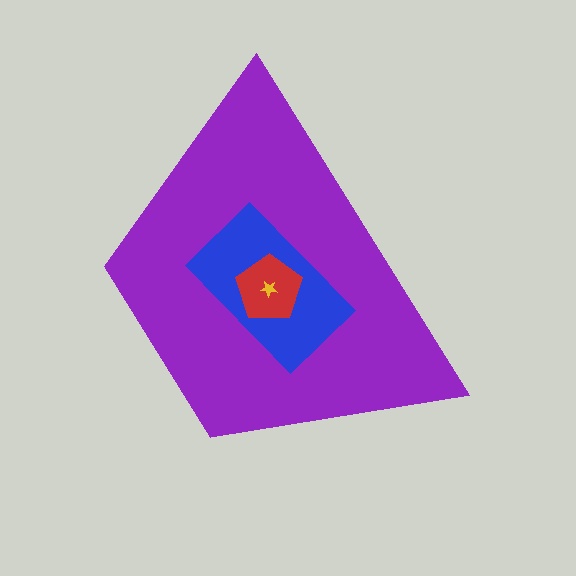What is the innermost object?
The yellow star.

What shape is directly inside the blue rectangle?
The red pentagon.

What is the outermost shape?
The purple trapezoid.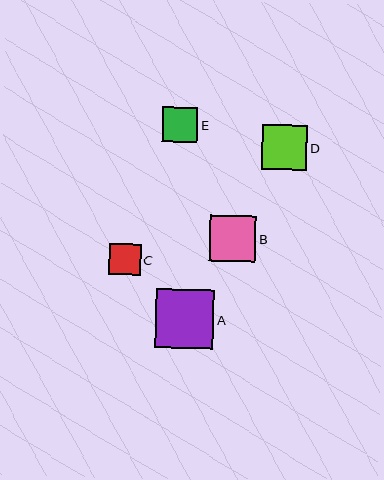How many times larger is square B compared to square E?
Square B is approximately 1.3 times the size of square E.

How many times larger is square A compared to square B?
Square A is approximately 1.3 times the size of square B.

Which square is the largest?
Square A is the largest with a size of approximately 58 pixels.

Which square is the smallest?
Square C is the smallest with a size of approximately 32 pixels.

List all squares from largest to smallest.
From largest to smallest: A, B, D, E, C.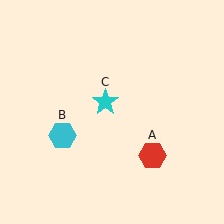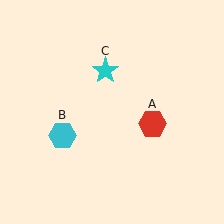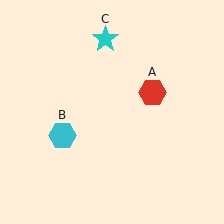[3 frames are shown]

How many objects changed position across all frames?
2 objects changed position: red hexagon (object A), cyan star (object C).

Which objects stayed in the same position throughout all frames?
Cyan hexagon (object B) remained stationary.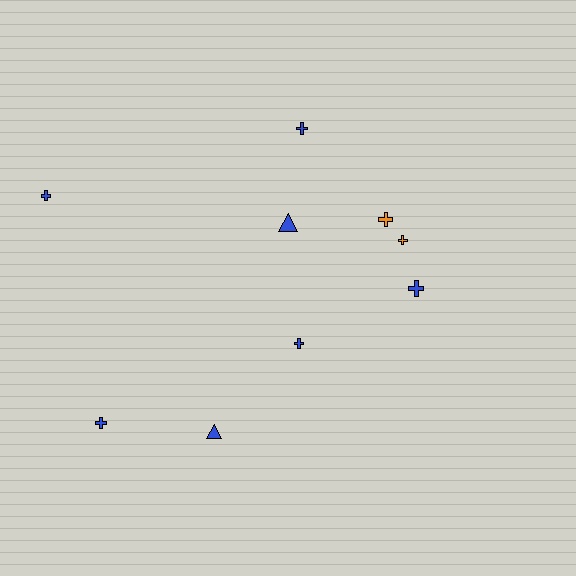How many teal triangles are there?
There are no teal triangles.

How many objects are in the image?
There are 9 objects.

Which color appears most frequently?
Blue, with 7 objects.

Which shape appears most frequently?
Cross, with 7 objects.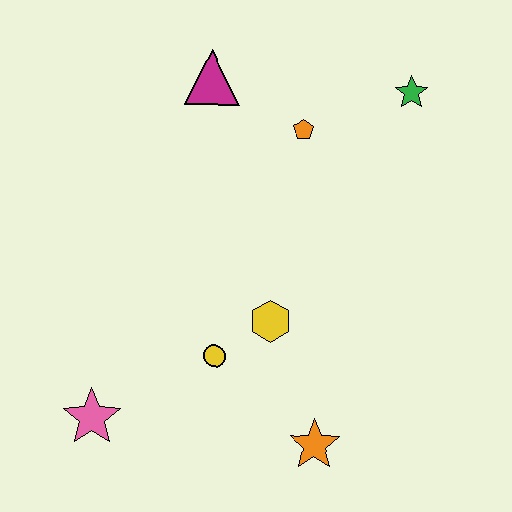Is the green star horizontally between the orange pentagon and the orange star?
No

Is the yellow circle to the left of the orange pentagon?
Yes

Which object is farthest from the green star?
The pink star is farthest from the green star.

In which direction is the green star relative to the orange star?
The green star is above the orange star.